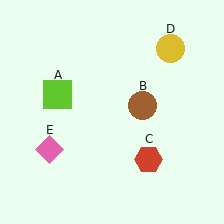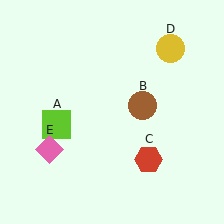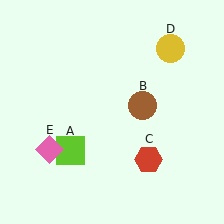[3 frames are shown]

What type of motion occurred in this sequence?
The lime square (object A) rotated counterclockwise around the center of the scene.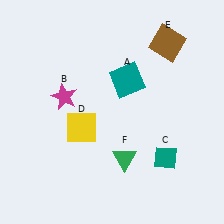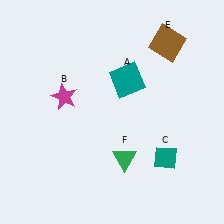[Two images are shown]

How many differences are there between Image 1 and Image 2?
There is 1 difference between the two images.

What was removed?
The yellow square (D) was removed in Image 2.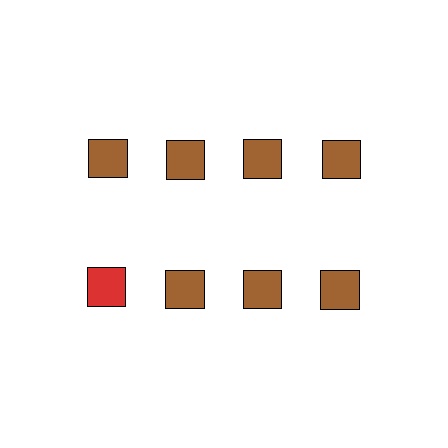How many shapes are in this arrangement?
There are 8 shapes arranged in a grid pattern.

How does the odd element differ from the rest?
It has a different color: red instead of brown.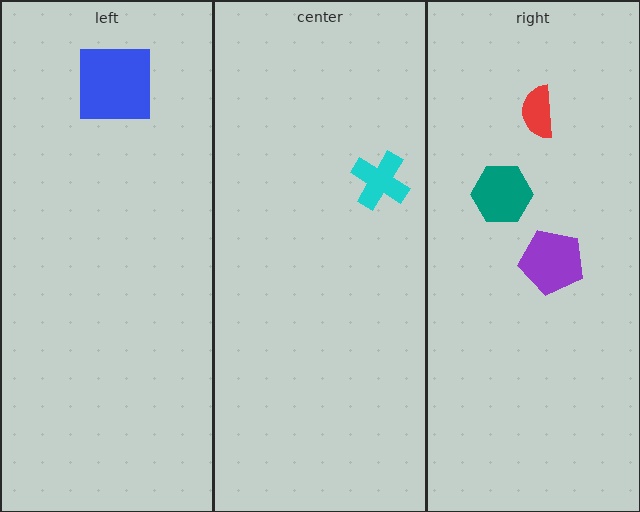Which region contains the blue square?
The left region.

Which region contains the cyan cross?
The center region.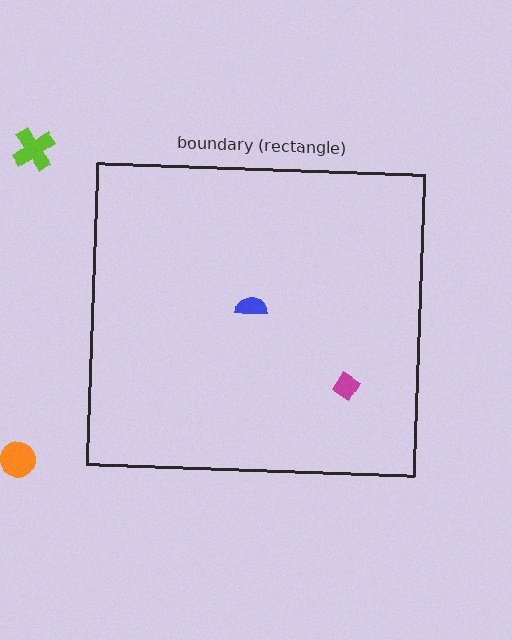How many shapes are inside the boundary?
2 inside, 2 outside.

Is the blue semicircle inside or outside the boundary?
Inside.